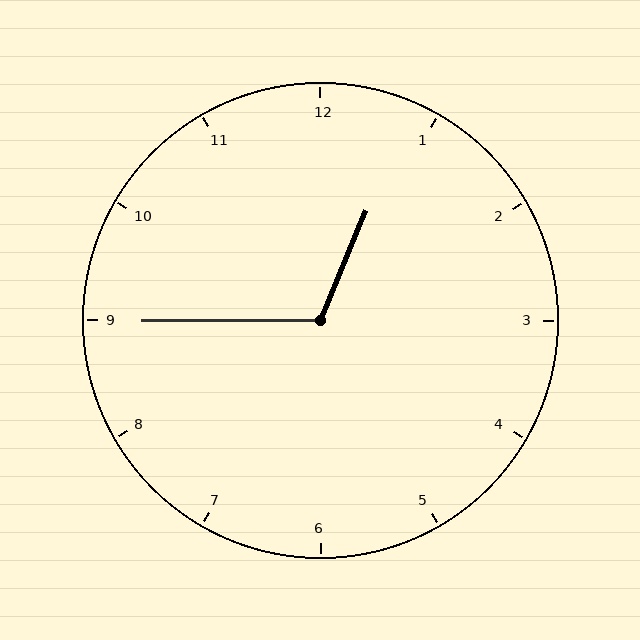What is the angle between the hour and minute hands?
Approximately 112 degrees.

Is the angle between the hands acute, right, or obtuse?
It is obtuse.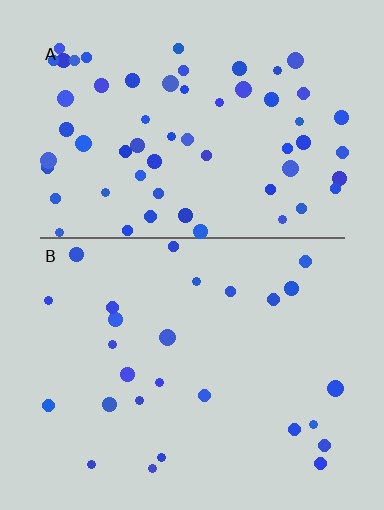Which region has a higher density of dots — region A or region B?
A (the top).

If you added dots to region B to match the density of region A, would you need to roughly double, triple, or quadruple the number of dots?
Approximately double.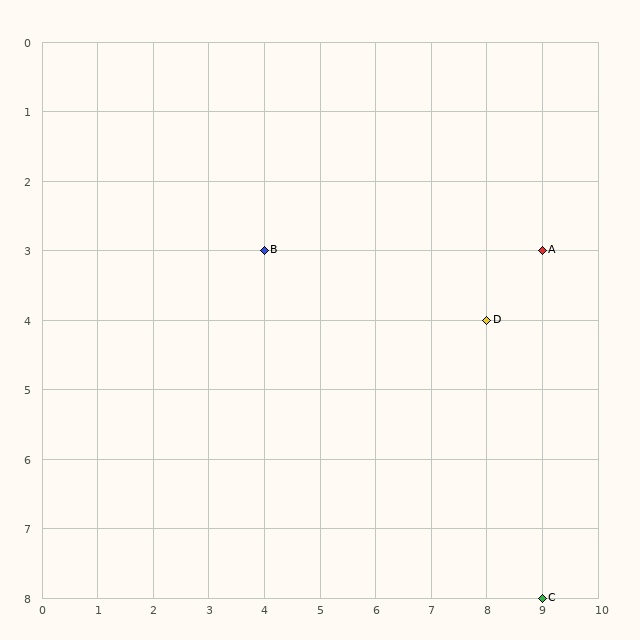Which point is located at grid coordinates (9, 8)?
Point C is at (9, 8).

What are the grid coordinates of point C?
Point C is at grid coordinates (9, 8).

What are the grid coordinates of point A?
Point A is at grid coordinates (9, 3).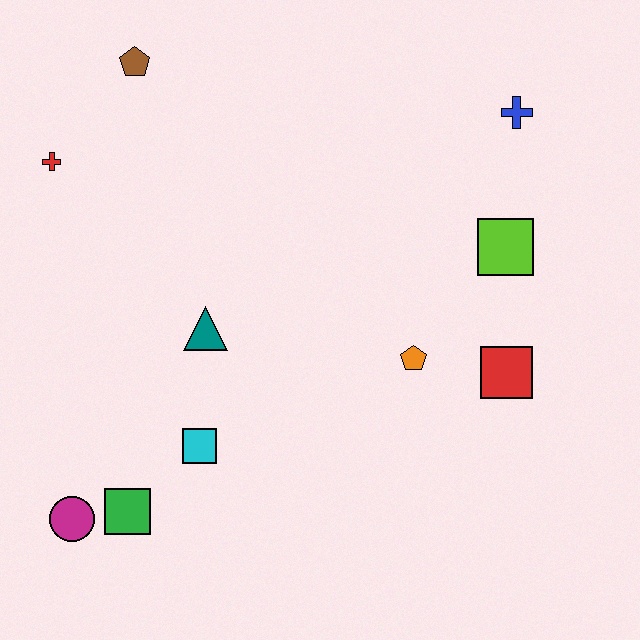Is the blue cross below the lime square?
No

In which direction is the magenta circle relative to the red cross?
The magenta circle is below the red cross.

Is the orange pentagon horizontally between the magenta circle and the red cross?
No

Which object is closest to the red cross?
The brown pentagon is closest to the red cross.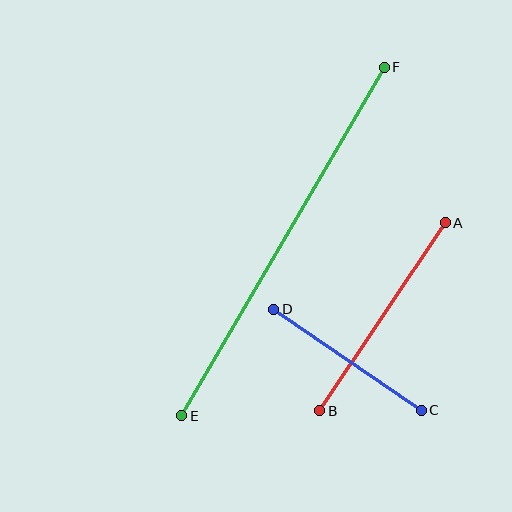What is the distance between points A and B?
The distance is approximately 226 pixels.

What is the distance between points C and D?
The distance is approximately 179 pixels.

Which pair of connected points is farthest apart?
Points E and F are farthest apart.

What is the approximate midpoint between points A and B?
The midpoint is at approximately (382, 317) pixels.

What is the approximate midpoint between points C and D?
The midpoint is at approximately (347, 360) pixels.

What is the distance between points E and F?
The distance is approximately 403 pixels.